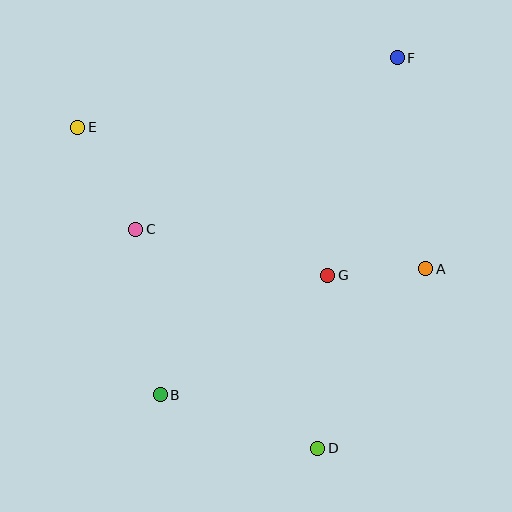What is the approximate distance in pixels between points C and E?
The distance between C and E is approximately 118 pixels.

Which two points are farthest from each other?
Points B and F are farthest from each other.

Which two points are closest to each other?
Points A and G are closest to each other.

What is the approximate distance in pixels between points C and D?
The distance between C and D is approximately 285 pixels.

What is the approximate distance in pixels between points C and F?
The distance between C and F is approximately 313 pixels.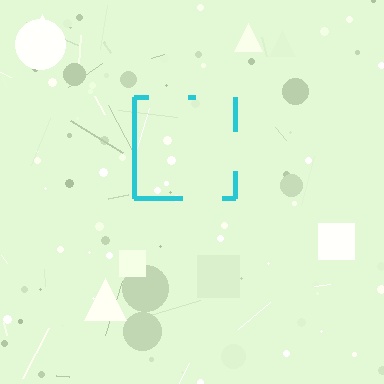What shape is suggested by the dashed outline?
The dashed outline suggests a square.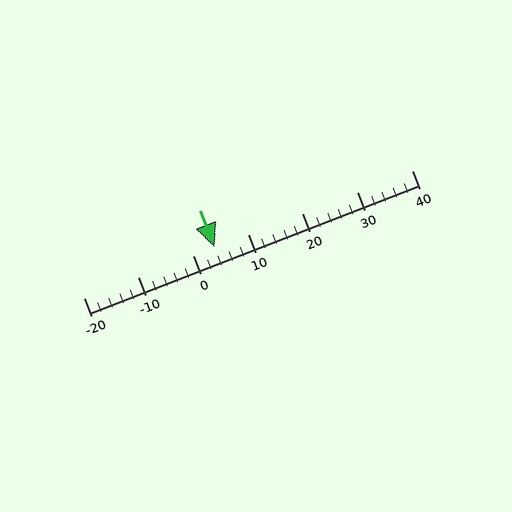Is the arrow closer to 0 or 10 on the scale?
The arrow is closer to 0.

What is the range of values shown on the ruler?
The ruler shows values from -20 to 40.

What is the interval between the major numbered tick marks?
The major tick marks are spaced 10 units apart.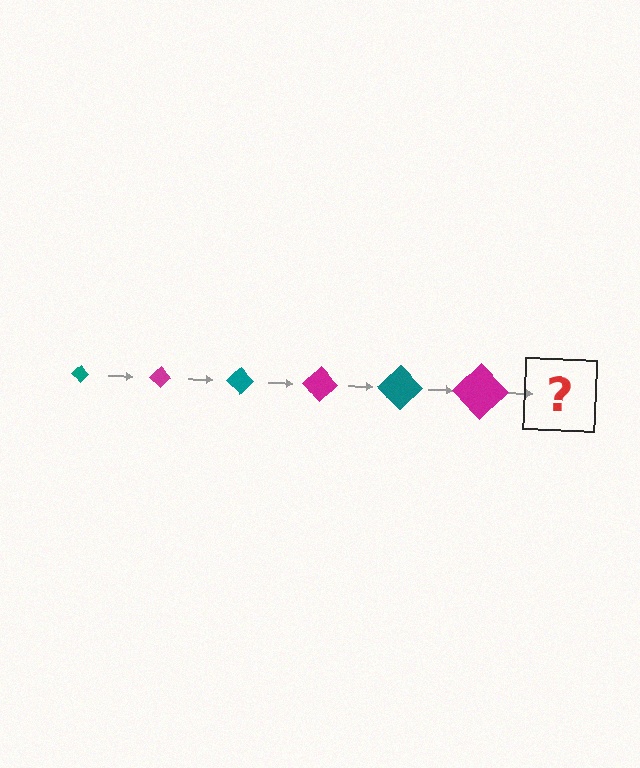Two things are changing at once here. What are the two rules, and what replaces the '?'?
The two rules are that the diamond grows larger each step and the color cycles through teal and magenta. The '?' should be a teal diamond, larger than the previous one.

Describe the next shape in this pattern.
It should be a teal diamond, larger than the previous one.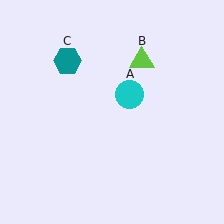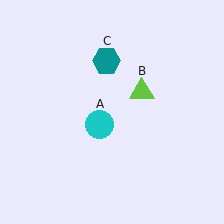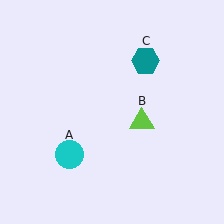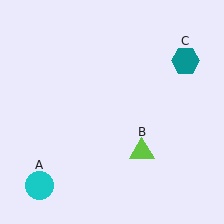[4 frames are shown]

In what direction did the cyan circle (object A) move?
The cyan circle (object A) moved down and to the left.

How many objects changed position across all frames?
3 objects changed position: cyan circle (object A), lime triangle (object B), teal hexagon (object C).